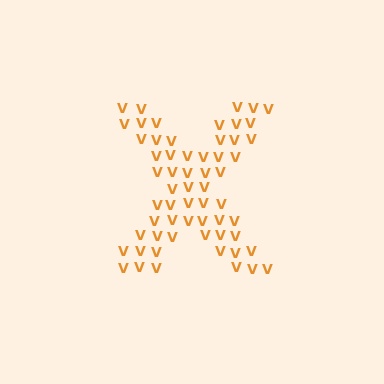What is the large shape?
The large shape is the letter X.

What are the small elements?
The small elements are letter V's.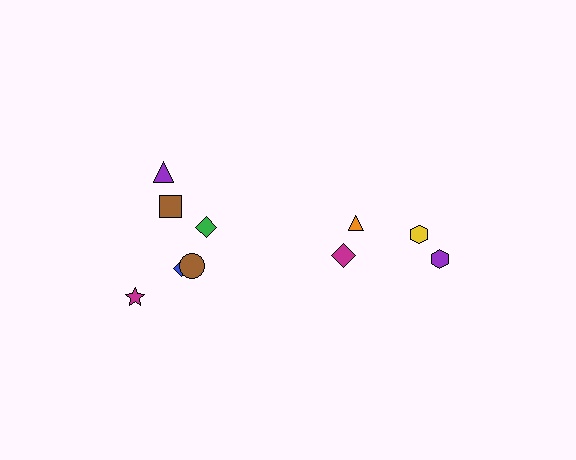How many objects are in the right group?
There are 4 objects.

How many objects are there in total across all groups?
There are 10 objects.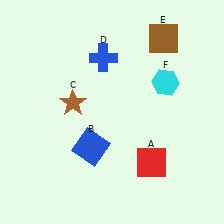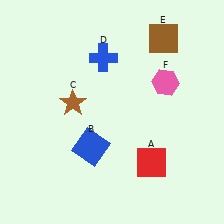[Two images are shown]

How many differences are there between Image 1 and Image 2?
There is 1 difference between the two images.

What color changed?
The hexagon (F) changed from cyan in Image 1 to pink in Image 2.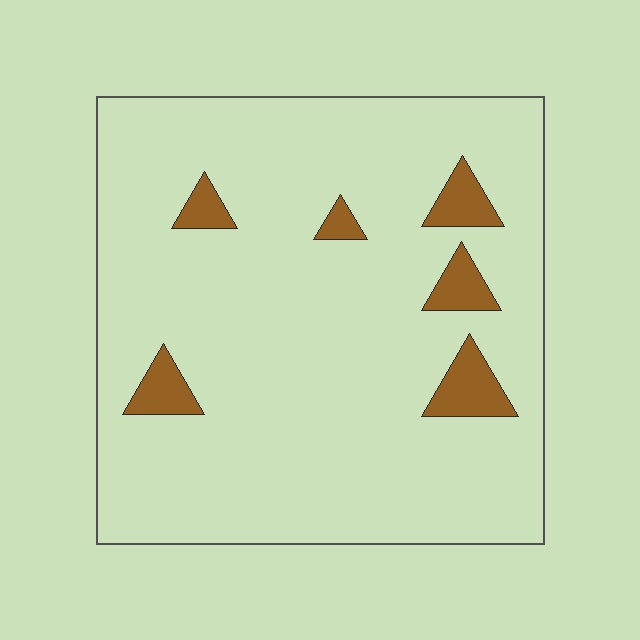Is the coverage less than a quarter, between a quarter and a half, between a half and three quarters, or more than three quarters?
Less than a quarter.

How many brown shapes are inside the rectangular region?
6.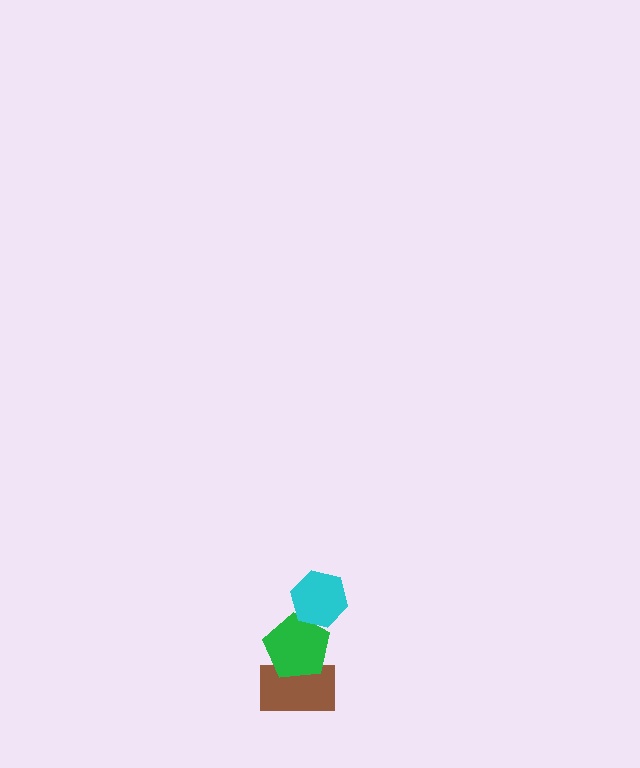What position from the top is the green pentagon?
The green pentagon is 2nd from the top.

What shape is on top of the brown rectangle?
The green pentagon is on top of the brown rectangle.